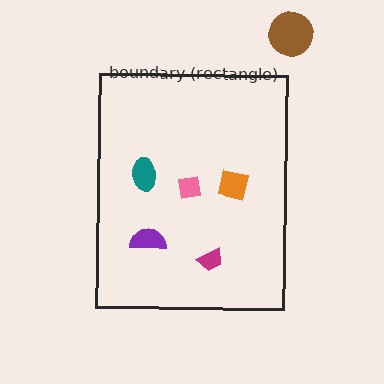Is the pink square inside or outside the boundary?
Inside.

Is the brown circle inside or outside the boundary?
Outside.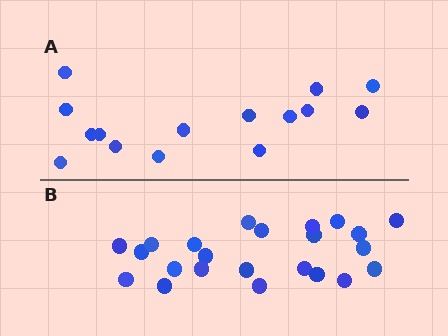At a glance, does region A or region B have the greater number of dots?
Region B (the bottom region) has more dots.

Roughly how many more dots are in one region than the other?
Region B has roughly 8 or so more dots than region A.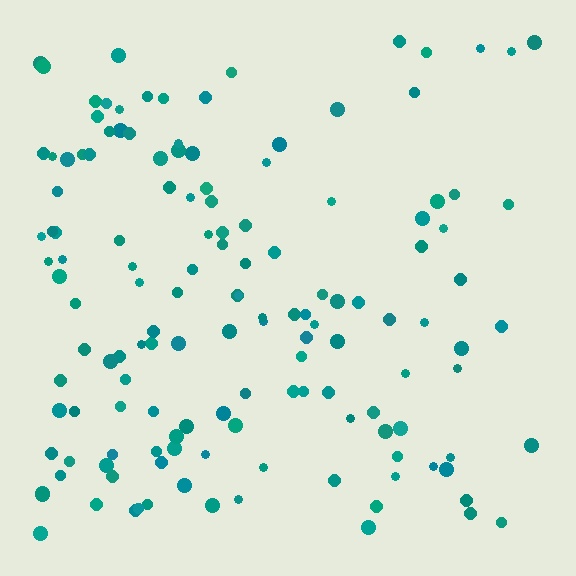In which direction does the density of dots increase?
From right to left, with the left side densest.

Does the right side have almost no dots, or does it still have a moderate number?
Still a moderate number, just noticeably fewer than the left.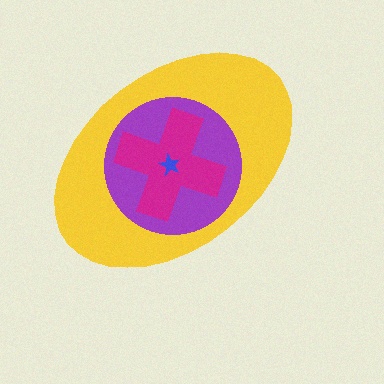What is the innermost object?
The blue star.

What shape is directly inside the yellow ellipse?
The purple circle.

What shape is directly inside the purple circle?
The magenta cross.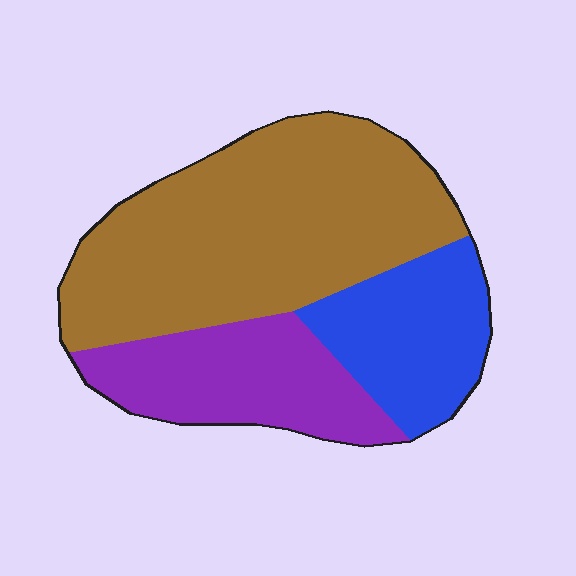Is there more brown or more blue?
Brown.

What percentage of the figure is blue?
Blue takes up about one fifth (1/5) of the figure.